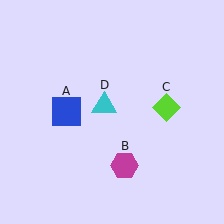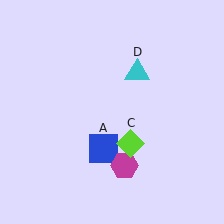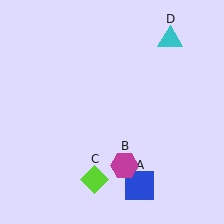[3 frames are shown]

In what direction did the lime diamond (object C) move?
The lime diamond (object C) moved down and to the left.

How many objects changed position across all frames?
3 objects changed position: blue square (object A), lime diamond (object C), cyan triangle (object D).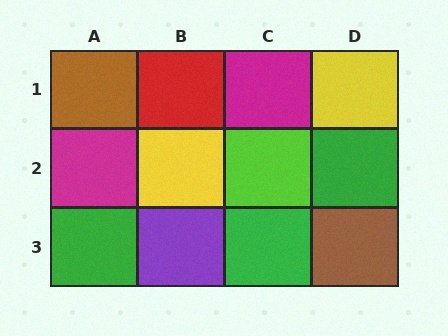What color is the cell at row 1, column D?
Yellow.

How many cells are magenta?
2 cells are magenta.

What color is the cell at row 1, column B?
Red.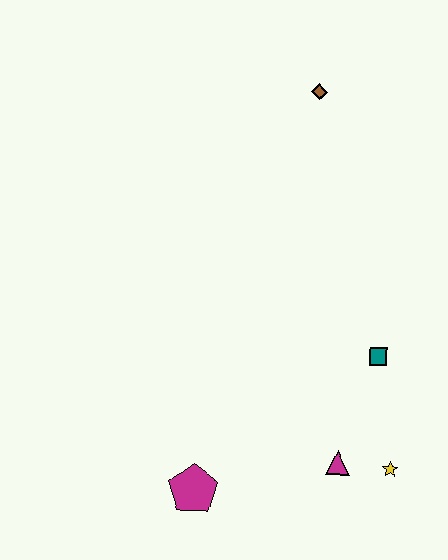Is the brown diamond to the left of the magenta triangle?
Yes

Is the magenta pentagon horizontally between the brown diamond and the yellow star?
No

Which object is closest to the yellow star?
The magenta triangle is closest to the yellow star.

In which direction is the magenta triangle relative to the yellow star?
The magenta triangle is to the left of the yellow star.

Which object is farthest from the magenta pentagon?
The brown diamond is farthest from the magenta pentagon.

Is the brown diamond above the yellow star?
Yes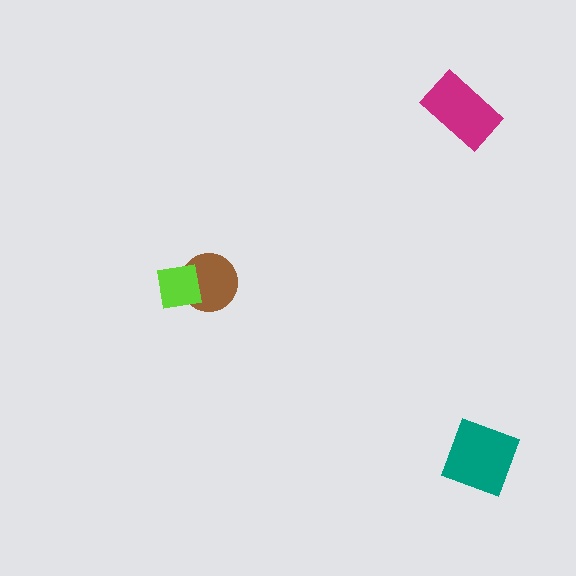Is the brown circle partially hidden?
Yes, it is partially covered by another shape.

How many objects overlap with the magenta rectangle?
0 objects overlap with the magenta rectangle.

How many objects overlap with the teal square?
0 objects overlap with the teal square.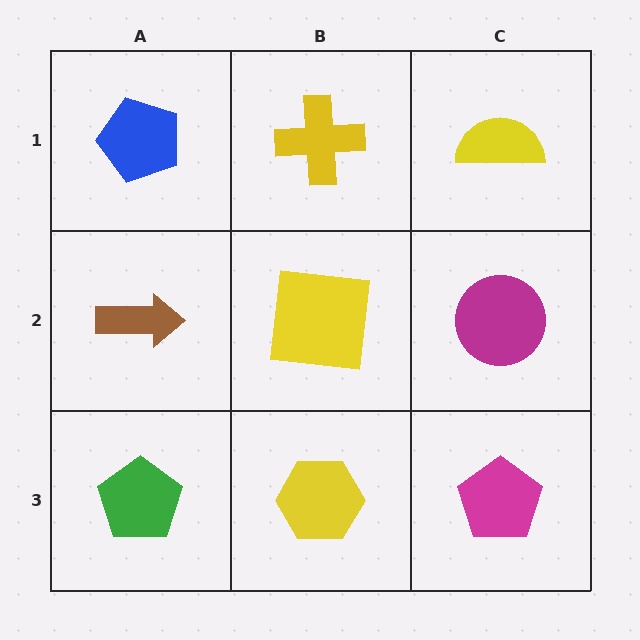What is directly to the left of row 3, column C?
A yellow hexagon.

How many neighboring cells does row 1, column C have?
2.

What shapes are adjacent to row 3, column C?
A magenta circle (row 2, column C), a yellow hexagon (row 3, column B).